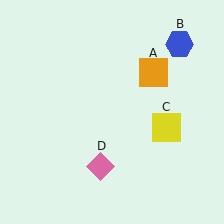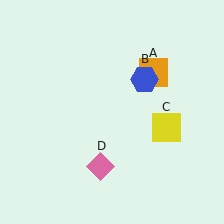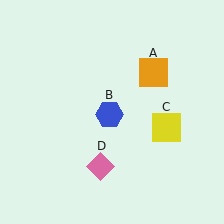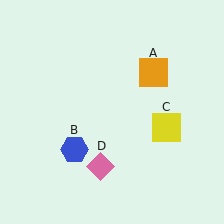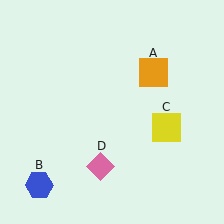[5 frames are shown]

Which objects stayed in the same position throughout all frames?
Orange square (object A) and yellow square (object C) and pink diamond (object D) remained stationary.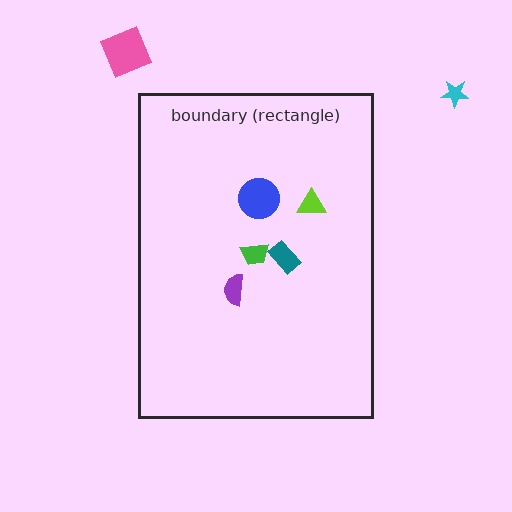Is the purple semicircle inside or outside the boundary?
Inside.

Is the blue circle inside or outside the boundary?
Inside.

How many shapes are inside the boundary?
5 inside, 2 outside.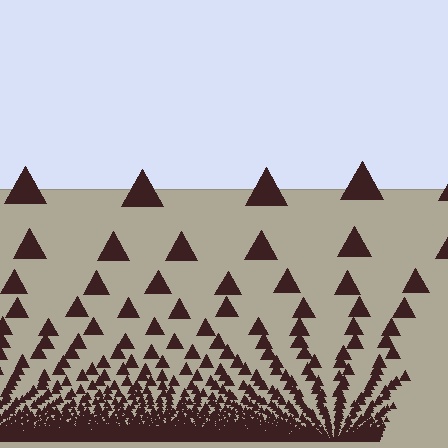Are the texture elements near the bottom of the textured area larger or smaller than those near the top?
Smaller. The gradient is inverted — elements near the bottom are smaller and denser.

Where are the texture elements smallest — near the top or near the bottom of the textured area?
Near the bottom.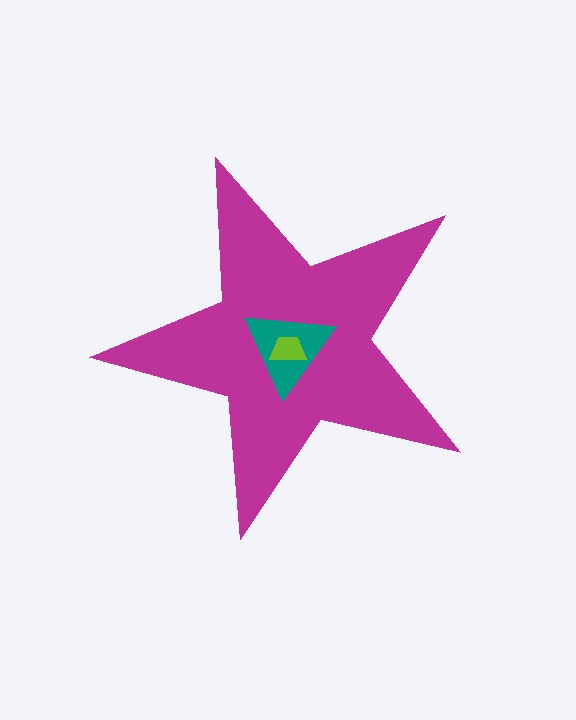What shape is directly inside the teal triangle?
The lime trapezoid.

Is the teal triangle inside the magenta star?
Yes.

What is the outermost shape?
The magenta star.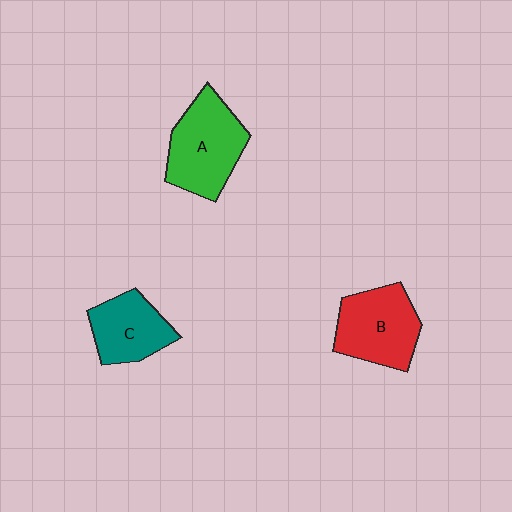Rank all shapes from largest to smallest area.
From largest to smallest: A (green), B (red), C (teal).